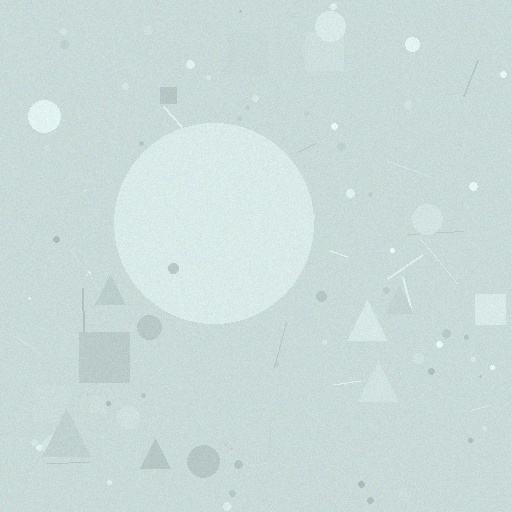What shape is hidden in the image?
A circle is hidden in the image.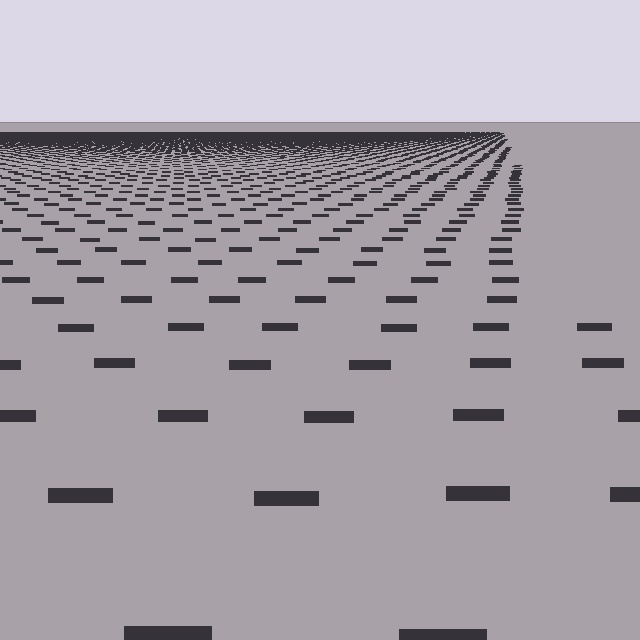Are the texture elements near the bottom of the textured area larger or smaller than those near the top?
Larger. Near the bottom, elements are closer to the viewer and appear at a bigger on-screen size.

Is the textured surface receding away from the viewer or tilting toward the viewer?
The surface is receding away from the viewer. Texture elements get smaller and denser toward the top.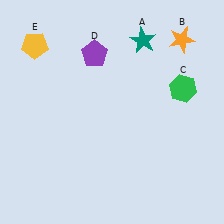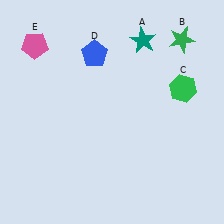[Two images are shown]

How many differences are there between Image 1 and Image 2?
There are 3 differences between the two images.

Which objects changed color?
B changed from orange to green. D changed from purple to blue. E changed from yellow to pink.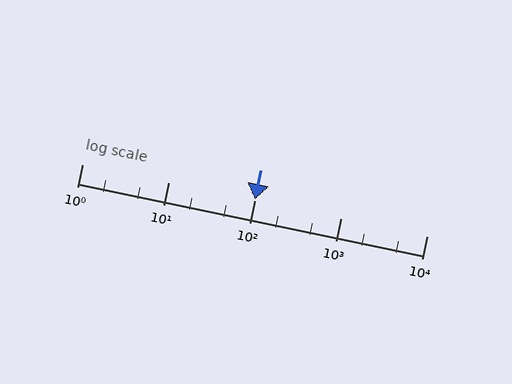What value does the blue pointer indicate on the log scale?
The pointer indicates approximately 100.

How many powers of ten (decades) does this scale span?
The scale spans 4 decades, from 1 to 10000.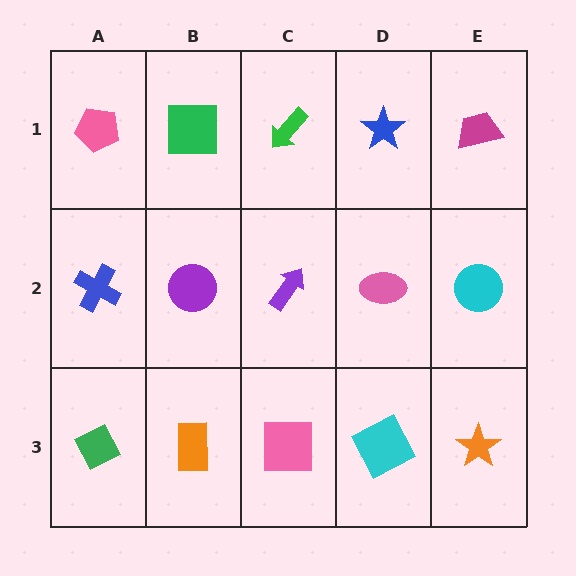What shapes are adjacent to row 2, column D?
A blue star (row 1, column D), a cyan square (row 3, column D), a purple arrow (row 2, column C), a cyan circle (row 2, column E).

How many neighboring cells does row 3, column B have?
3.